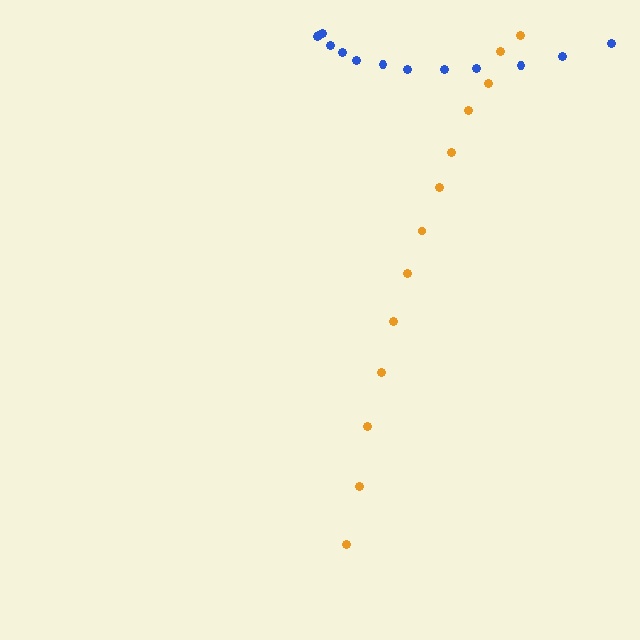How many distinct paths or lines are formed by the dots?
There are 2 distinct paths.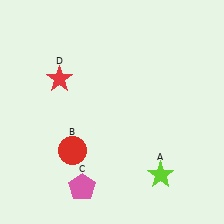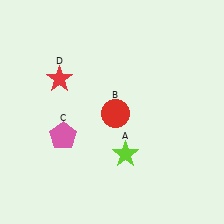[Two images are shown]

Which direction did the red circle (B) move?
The red circle (B) moved right.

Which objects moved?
The objects that moved are: the lime star (A), the red circle (B), the pink pentagon (C).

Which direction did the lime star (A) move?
The lime star (A) moved left.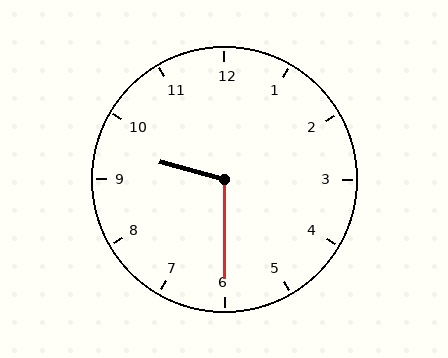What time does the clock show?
9:30.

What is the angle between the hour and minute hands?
Approximately 105 degrees.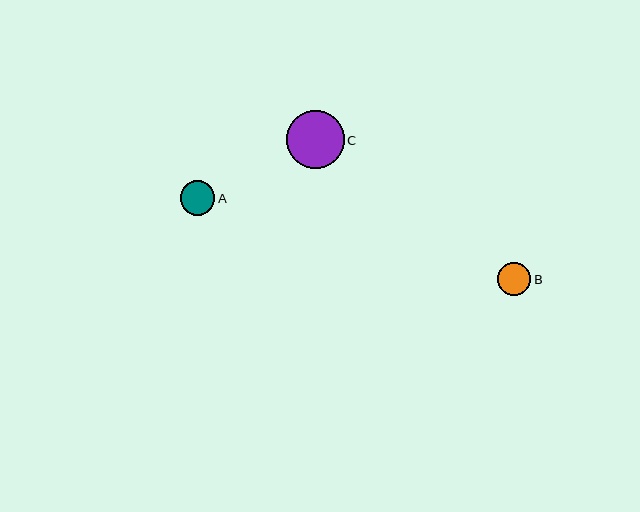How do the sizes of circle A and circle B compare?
Circle A and circle B are approximately the same size.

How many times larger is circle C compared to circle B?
Circle C is approximately 1.8 times the size of circle B.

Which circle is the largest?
Circle C is the largest with a size of approximately 58 pixels.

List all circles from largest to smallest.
From largest to smallest: C, A, B.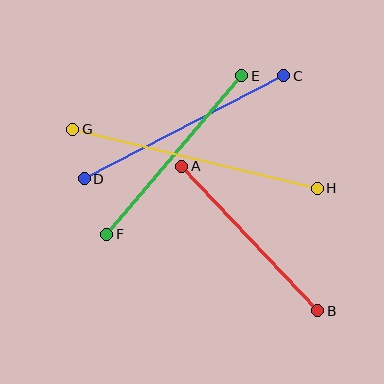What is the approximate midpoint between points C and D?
The midpoint is at approximately (184, 127) pixels.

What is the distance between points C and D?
The distance is approximately 225 pixels.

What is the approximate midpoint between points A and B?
The midpoint is at approximately (250, 238) pixels.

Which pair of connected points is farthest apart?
Points G and H are farthest apart.